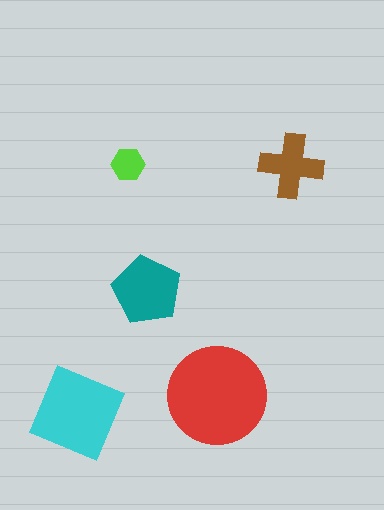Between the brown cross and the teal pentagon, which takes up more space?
The teal pentagon.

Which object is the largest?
The red circle.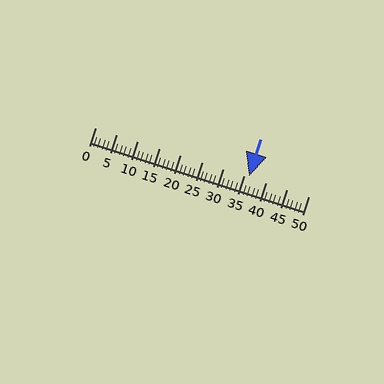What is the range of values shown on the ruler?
The ruler shows values from 0 to 50.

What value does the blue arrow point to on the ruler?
The blue arrow points to approximately 36.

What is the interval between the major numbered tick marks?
The major tick marks are spaced 5 units apart.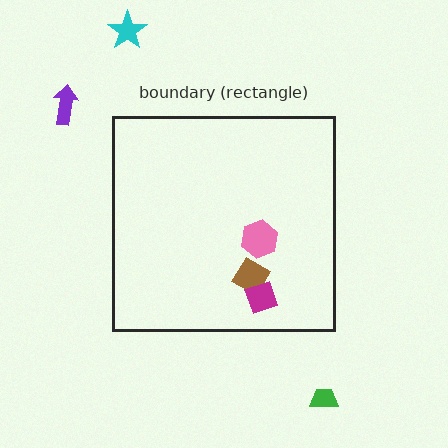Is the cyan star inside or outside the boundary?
Outside.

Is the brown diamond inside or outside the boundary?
Inside.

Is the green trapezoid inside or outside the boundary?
Outside.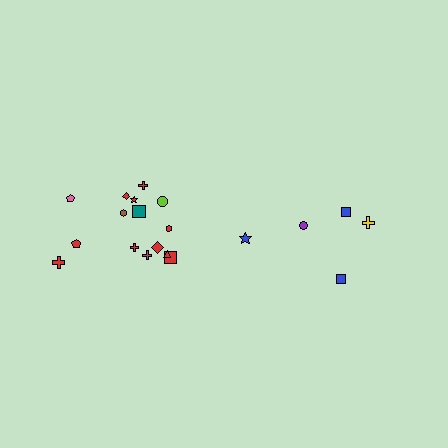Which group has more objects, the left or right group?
The left group.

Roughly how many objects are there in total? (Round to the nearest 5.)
Roughly 20 objects in total.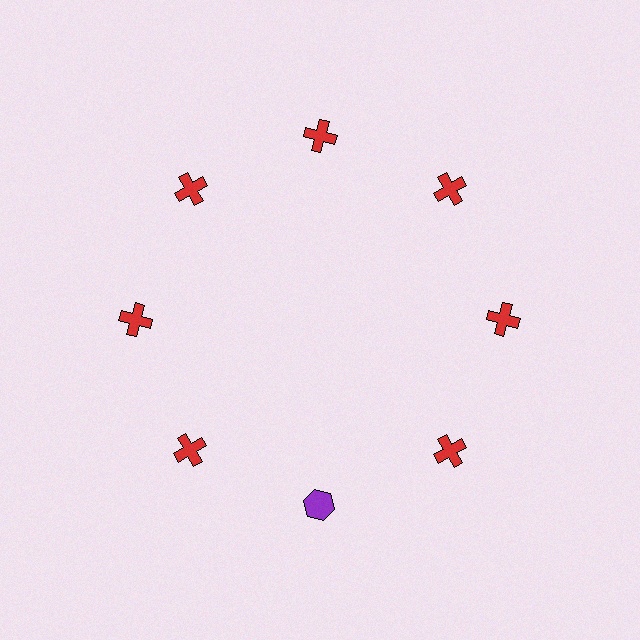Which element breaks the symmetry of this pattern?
The purple hexagon at roughly the 6 o'clock position breaks the symmetry. All other shapes are red crosses.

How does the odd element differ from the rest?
It differs in both color (purple instead of red) and shape (hexagon instead of cross).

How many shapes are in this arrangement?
There are 8 shapes arranged in a ring pattern.